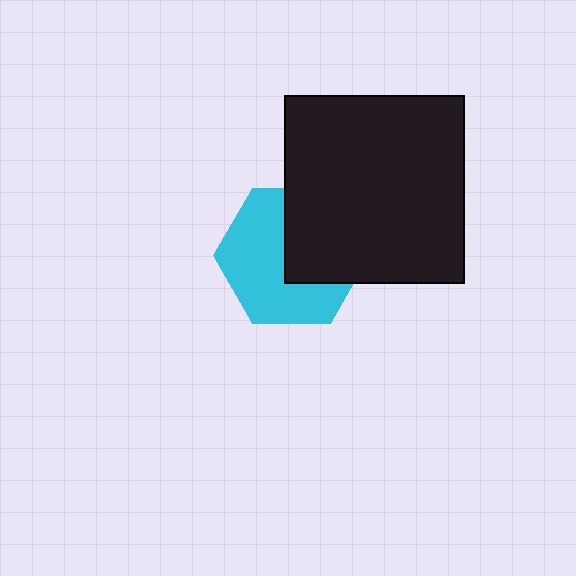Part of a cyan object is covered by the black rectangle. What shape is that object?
It is a hexagon.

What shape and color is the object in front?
The object in front is a black rectangle.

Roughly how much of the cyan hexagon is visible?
About half of it is visible (roughly 58%).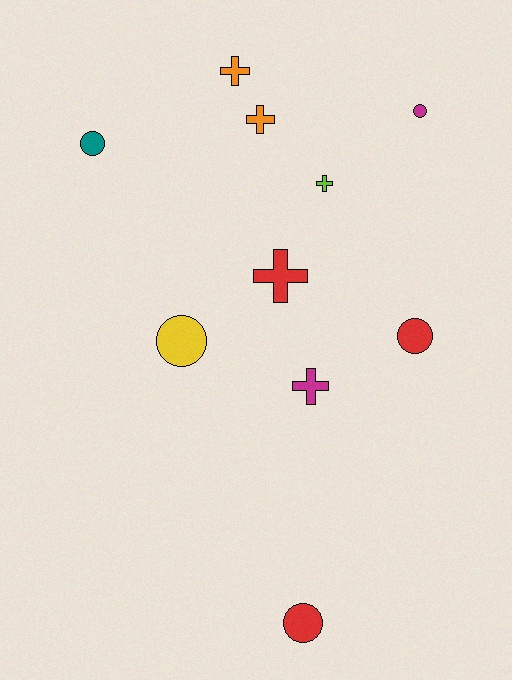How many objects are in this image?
There are 10 objects.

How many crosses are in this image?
There are 5 crosses.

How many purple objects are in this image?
There are no purple objects.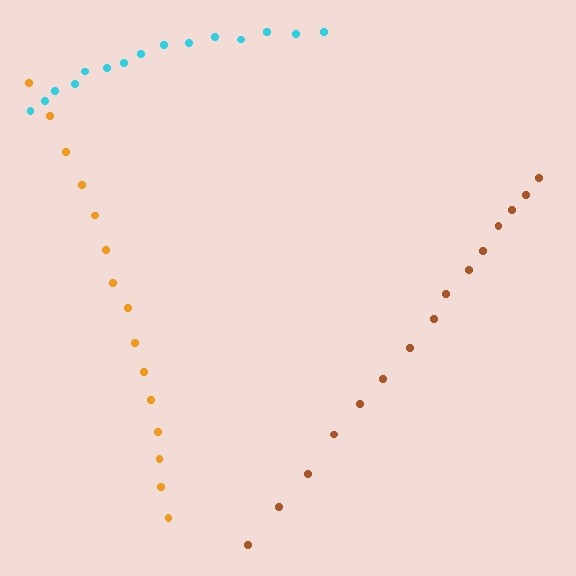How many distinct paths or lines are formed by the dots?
There are 3 distinct paths.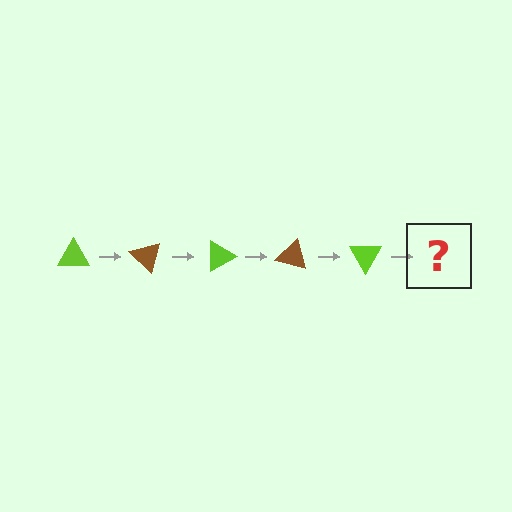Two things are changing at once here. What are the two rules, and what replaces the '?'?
The two rules are that it rotates 45 degrees each step and the color cycles through lime and brown. The '?' should be a brown triangle, rotated 225 degrees from the start.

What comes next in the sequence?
The next element should be a brown triangle, rotated 225 degrees from the start.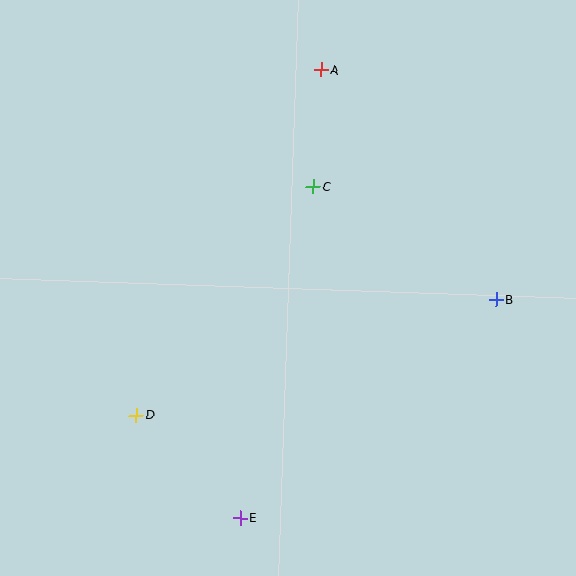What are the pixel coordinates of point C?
Point C is at (313, 187).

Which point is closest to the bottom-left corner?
Point D is closest to the bottom-left corner.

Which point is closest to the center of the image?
Point C at (313, 187) is closest to the center.